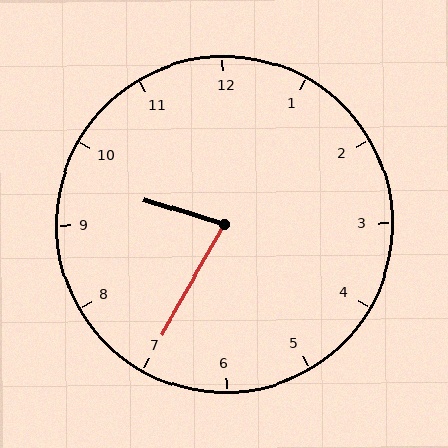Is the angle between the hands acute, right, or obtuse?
It is acute.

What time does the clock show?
9:35.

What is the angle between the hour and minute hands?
Approximately 78 degrees.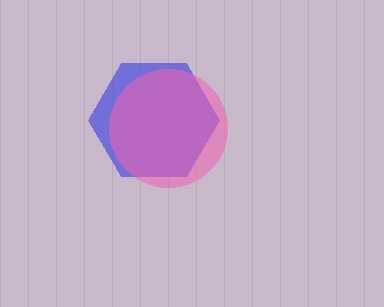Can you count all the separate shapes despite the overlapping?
Yes, there are 2 separate shapes.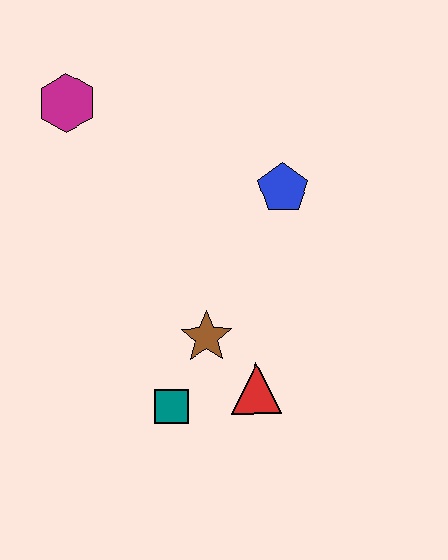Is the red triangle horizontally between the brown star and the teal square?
No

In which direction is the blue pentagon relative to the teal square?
The blue pentagon is above the teal square.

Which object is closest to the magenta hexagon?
The blue pentagon is closest to the magenta hexagon.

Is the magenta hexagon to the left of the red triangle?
Yes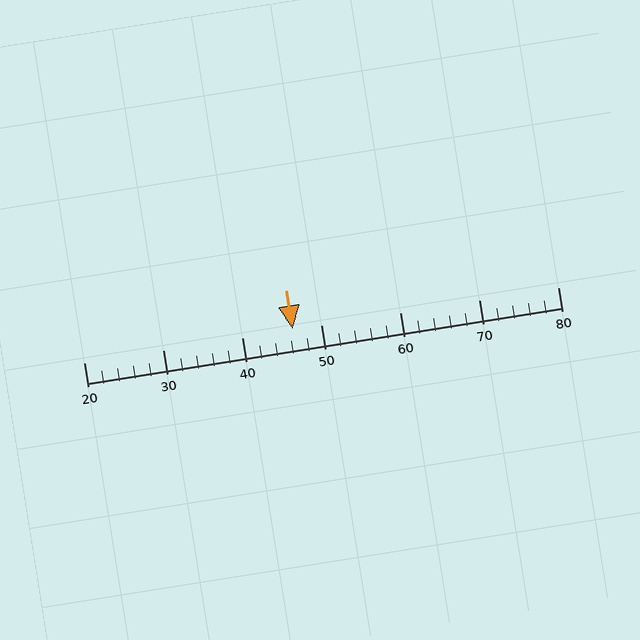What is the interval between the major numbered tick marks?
The major tick marks are spaced 10 units apart.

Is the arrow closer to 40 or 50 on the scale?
The arrow is closer to 50.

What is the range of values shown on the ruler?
The ruler shows values from 20 to 80.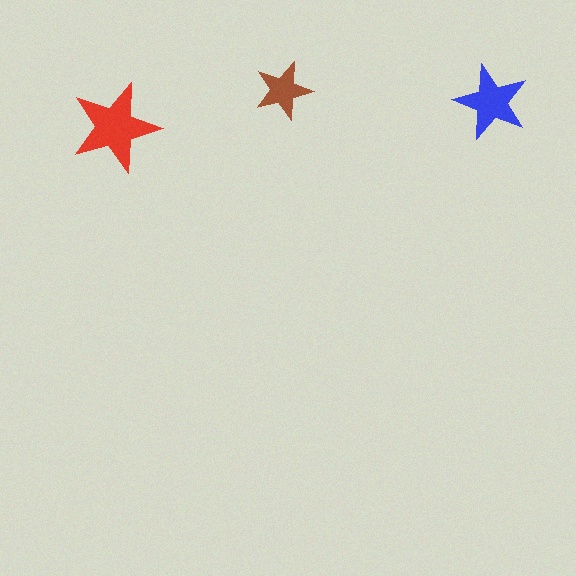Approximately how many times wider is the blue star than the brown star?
About 1.5 times wider.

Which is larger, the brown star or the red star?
The red one.